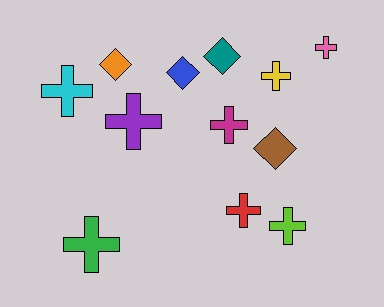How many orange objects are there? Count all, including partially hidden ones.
There is 1 orange object.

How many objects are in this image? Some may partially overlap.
There are 12 objects.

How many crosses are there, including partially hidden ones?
There are 8 crosses.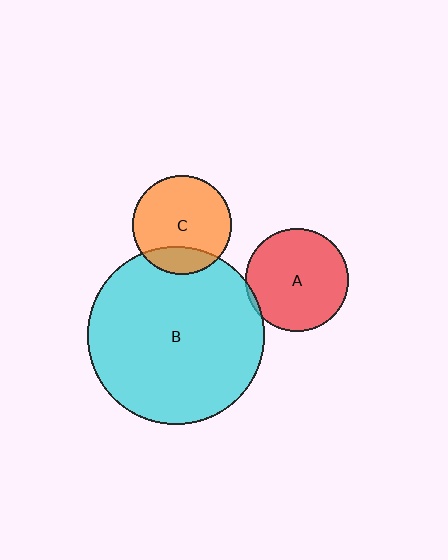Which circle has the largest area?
Circle B (cyan).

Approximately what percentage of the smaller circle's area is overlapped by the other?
Approximately 5%.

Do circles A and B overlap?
Yes.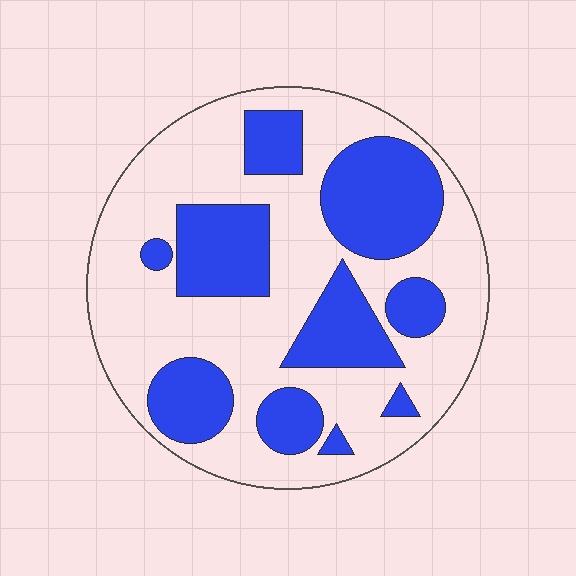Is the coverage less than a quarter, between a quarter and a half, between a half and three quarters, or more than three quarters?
Between a quarter and a half.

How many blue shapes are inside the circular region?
10.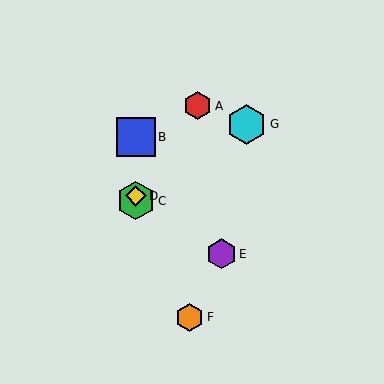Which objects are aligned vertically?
Objects B, C, D are aligned vertically.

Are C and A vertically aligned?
No, C is at x≈136 and A is at x≈198.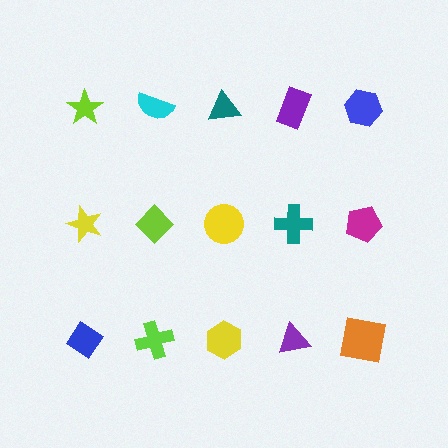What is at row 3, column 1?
A blue diamond.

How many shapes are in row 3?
5 shapes.